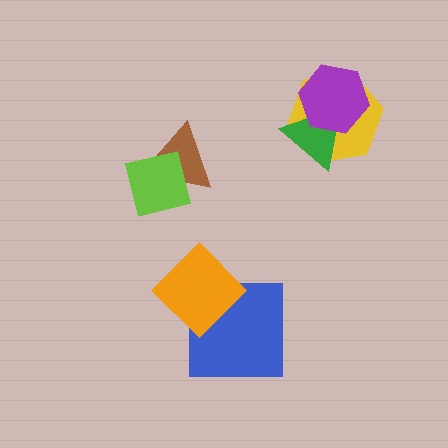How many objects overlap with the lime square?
1 object overlaps with the lime square.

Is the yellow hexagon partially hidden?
Yes, it is partially covered by another shape.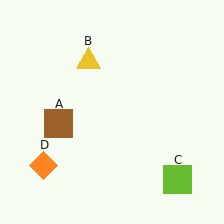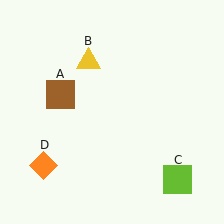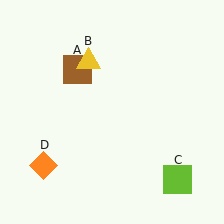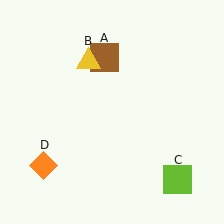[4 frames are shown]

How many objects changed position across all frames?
1 object changed position: brown square (object A).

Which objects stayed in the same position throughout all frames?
Yellow triangle (object B) and lime square (object C) and orange diamond (object D) remained stationary.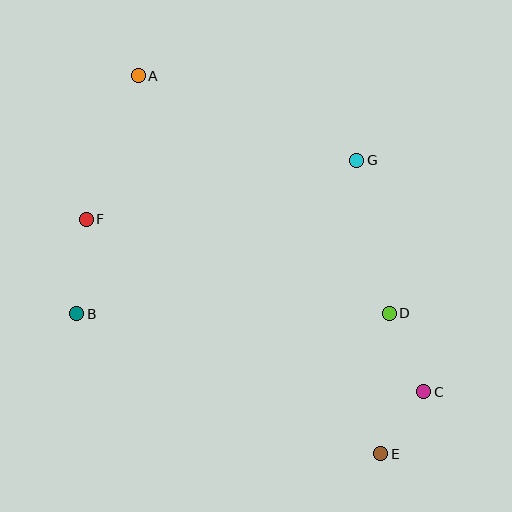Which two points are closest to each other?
Points C and E are closest to each other.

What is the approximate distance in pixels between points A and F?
The distance between A and F is approximately 153 pixels.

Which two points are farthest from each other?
Points A and E are farthest from each other.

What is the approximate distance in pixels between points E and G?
The distance between E and G is approximately 294 pixels.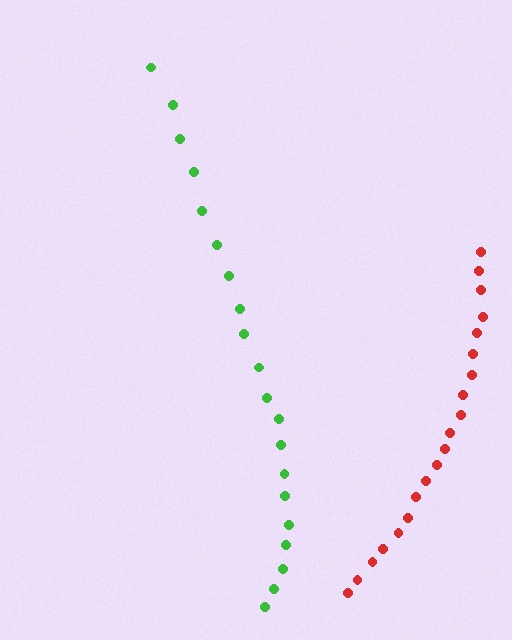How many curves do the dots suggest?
There are 2 distinct paths.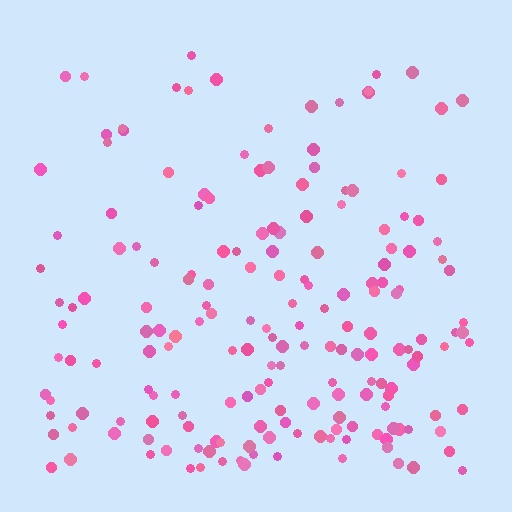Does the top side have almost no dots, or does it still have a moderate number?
Still a moderate number, just noticeably fewer than the bottom.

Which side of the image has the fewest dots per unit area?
The top.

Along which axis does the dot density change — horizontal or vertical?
Vertical.